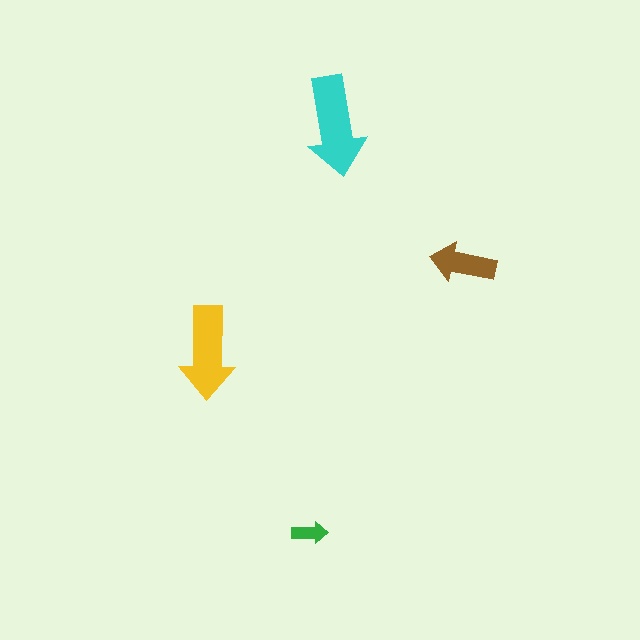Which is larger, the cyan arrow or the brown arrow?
The cyan one.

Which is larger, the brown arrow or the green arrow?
The brown one.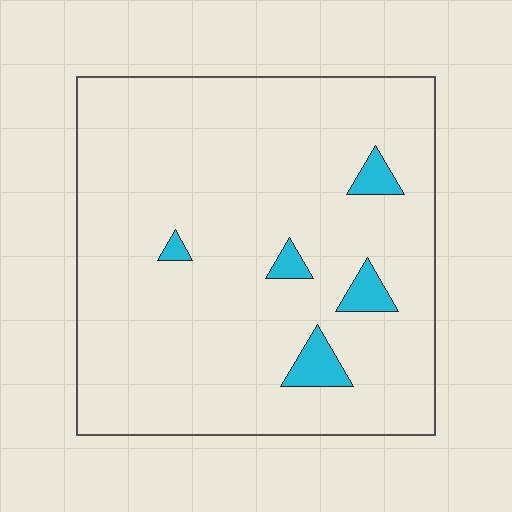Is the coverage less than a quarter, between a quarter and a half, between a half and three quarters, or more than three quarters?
Less than a quarter.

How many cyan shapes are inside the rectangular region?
5.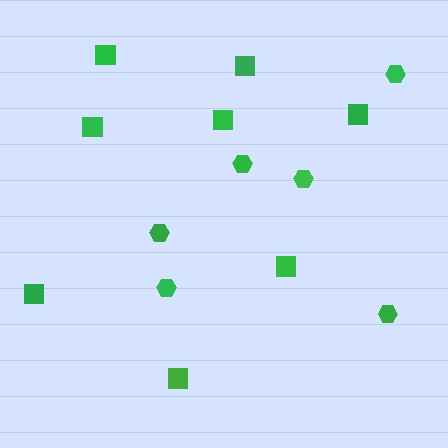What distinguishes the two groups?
There are 2 groups: one group of squares (8) and one group of hexagons (6).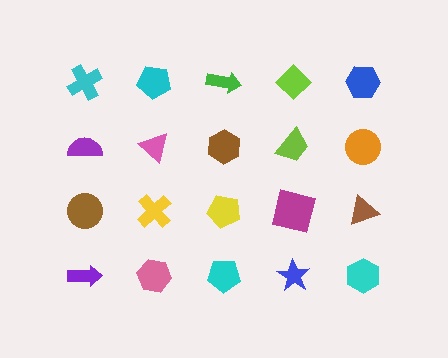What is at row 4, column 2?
A pink hexagon.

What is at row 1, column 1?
A cyan cross.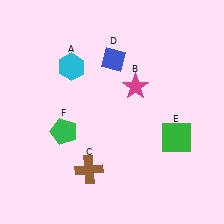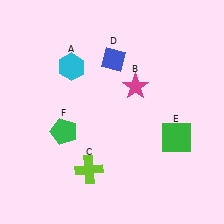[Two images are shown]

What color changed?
The cross (C) changed from brown in Image 1 to lime in Image 2.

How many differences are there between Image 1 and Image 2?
There is 1 difference between the two images.